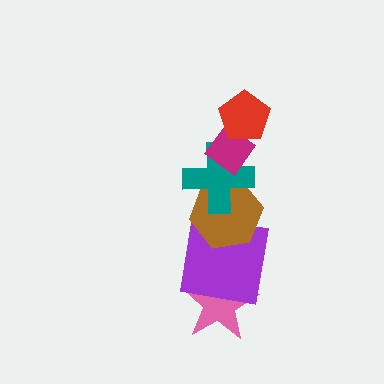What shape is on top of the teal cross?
The magenta diamond is on top of the teal cross.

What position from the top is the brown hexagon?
The brown hexagon is 4th from the top.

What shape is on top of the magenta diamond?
The red pentagon is on top of the magenta diamond.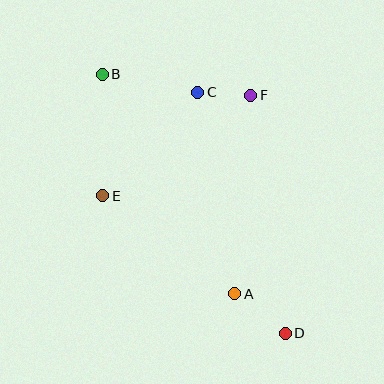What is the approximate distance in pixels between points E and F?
The distance between E and F is approximately 179 pixels.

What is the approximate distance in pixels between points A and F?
The distance between A and F is approximately 199 pixels.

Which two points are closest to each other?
Points C and F are closest to each other.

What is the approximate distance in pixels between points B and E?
The distance between B and E is approximately 121 pixels.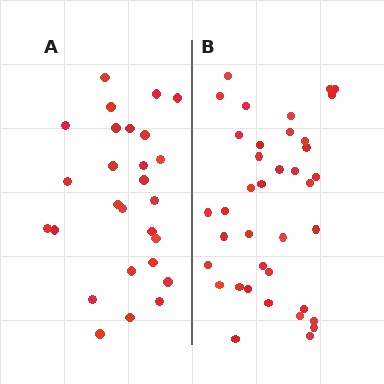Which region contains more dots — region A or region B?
Region B (the right region) has more dots.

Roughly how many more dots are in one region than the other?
Region B has roughly 12 or so more dots than region A.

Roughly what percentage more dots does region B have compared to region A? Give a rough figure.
About 40% more.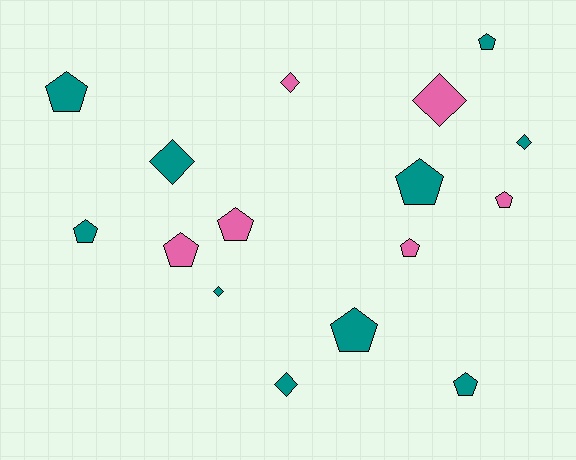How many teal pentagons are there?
There are 6 teal pentagons.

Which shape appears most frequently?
Pentagon, with 10 objects.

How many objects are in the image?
There are 16 objects.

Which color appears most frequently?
Teal, with 10 objects.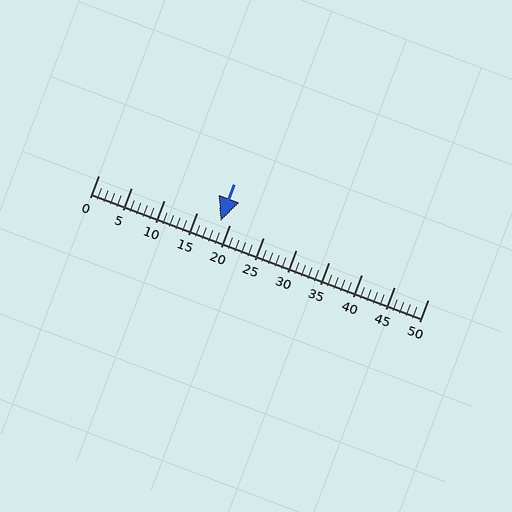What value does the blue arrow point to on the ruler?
The blue arrow points to approximately 19.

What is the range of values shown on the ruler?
The ruler shows values from 0 to 50.